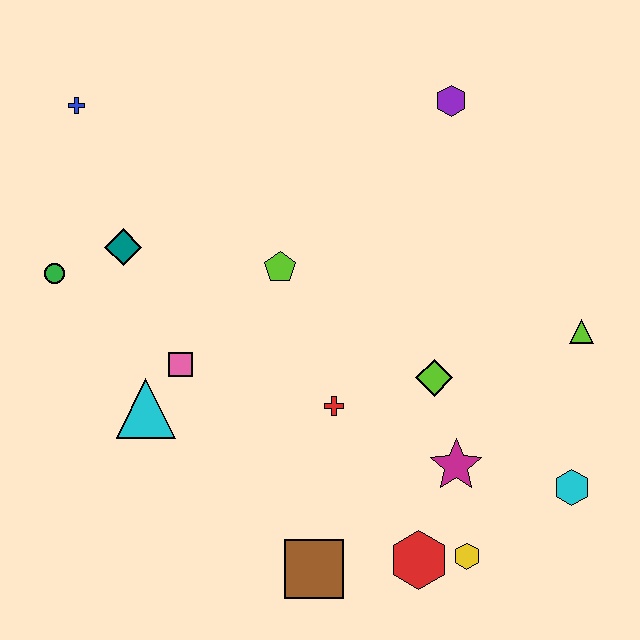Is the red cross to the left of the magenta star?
Yes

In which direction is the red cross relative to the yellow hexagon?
The red cross is above the yellow hexagon.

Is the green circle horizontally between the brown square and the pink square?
No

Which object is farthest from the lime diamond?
The blue cross is farthest from the lime diamond.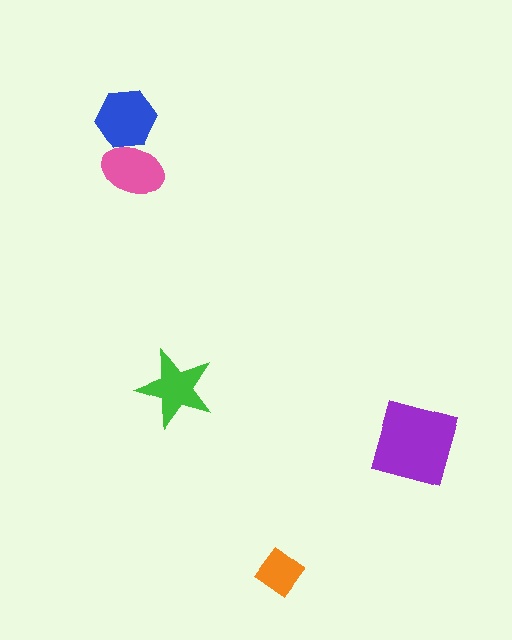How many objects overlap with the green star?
0 objects overlap with the green star.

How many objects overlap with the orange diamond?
0 objects overlap with the orange diamond.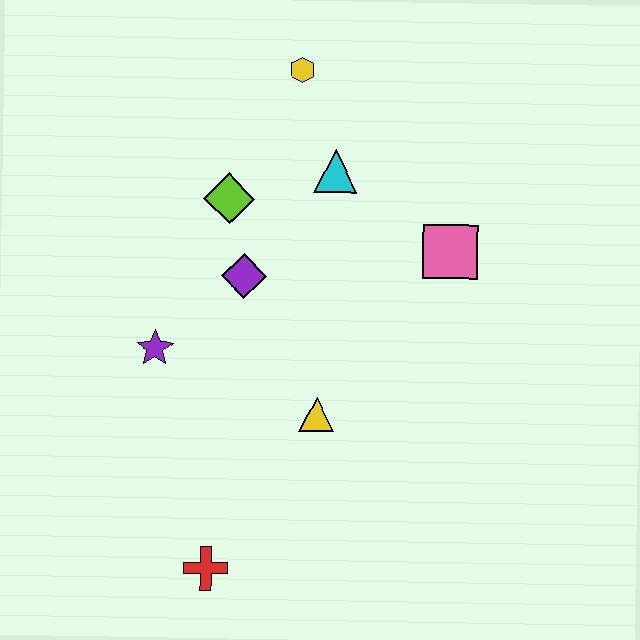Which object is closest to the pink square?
The cyan triangle is closest to the pink square.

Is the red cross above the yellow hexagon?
No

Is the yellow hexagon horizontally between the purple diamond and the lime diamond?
No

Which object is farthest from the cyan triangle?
The red cross is farthest from the cyan triangle.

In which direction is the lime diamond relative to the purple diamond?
The lime diamond is above the purple diamond.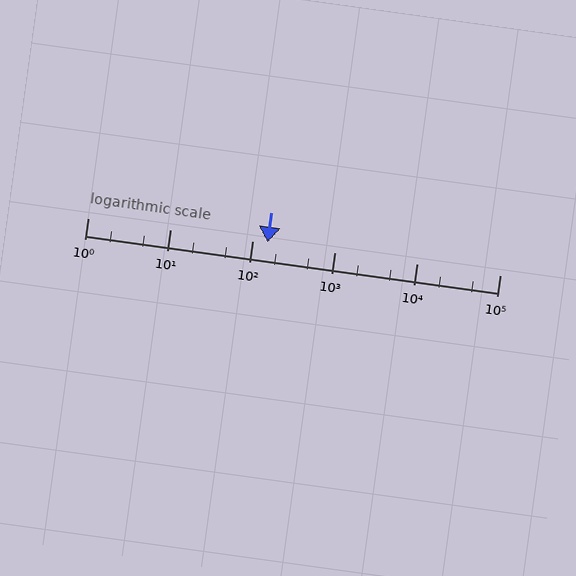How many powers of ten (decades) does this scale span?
The scale spans 5 decades, from 1 to 100000.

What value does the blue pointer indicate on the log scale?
The pointer indicates approximately 150.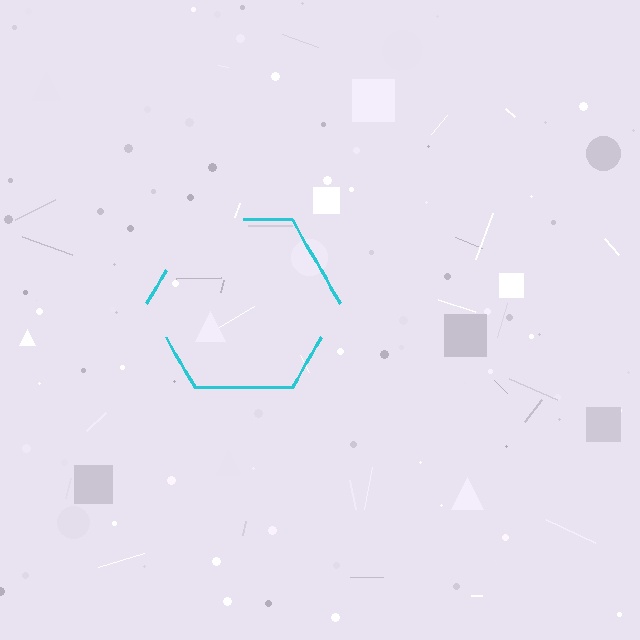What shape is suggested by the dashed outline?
The dashed outline suggests a hexagon.